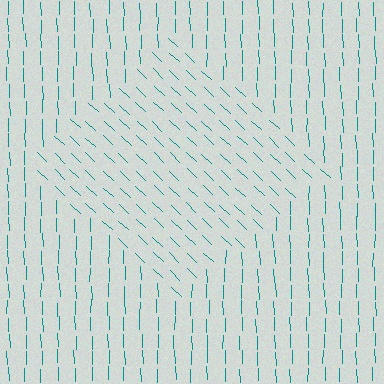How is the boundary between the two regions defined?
The boundary is defined purely by a change in line orientation (approximately 45 degrees difference). All lines are the same color and thickness.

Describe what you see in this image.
The image is filled with small teal line segments. A diamond region in the image has lines oriented differently from the surrounding lines, creating a visible texture boundary.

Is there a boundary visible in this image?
Yes, there is a texture boundary formed by a change in line orientation.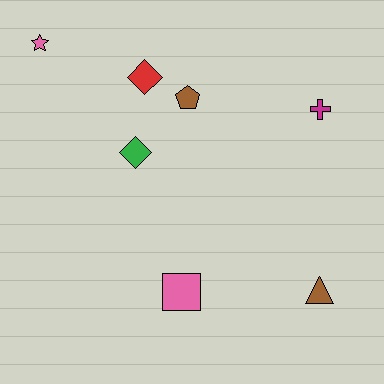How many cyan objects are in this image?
There are no cyan objects.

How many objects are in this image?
There are 7 objects.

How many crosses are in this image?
There is 1 cross.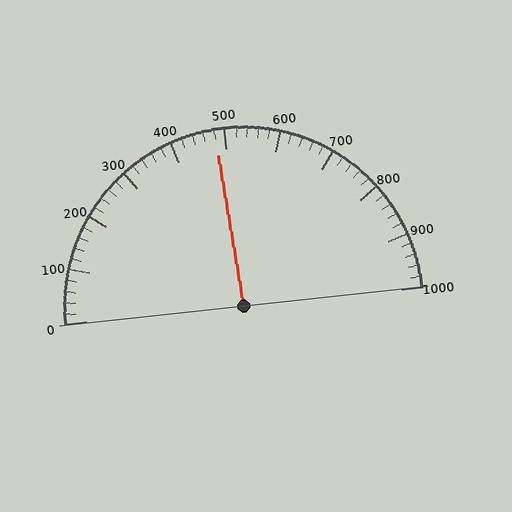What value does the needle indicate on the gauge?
The needle indicates approximately 480.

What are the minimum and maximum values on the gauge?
The gauge ranges from 0 to 1000.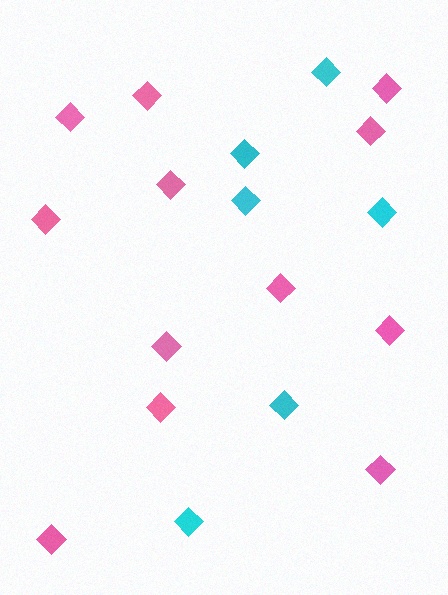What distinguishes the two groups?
There are 2 groups: one group of pink diamonds (12) and one group of cyan diamonds (6).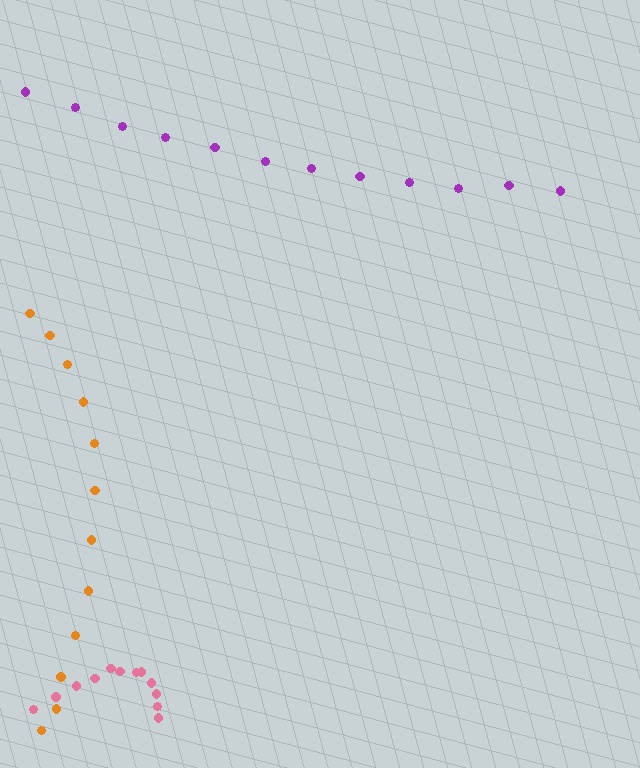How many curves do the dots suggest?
There are 3 distinct paths.